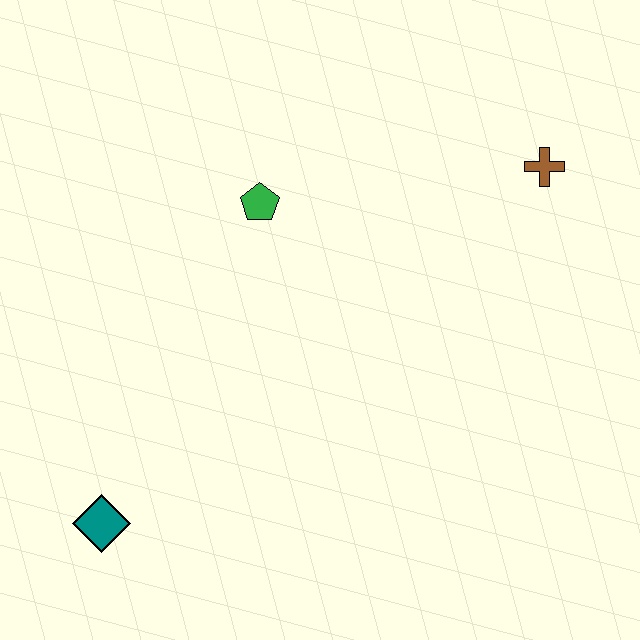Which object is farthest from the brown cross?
The teal diamond is farthest from the brown cross.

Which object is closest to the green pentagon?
The brown cross is closest to the green pentagon.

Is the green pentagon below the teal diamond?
No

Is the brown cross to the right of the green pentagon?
Yes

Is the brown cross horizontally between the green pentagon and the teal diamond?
No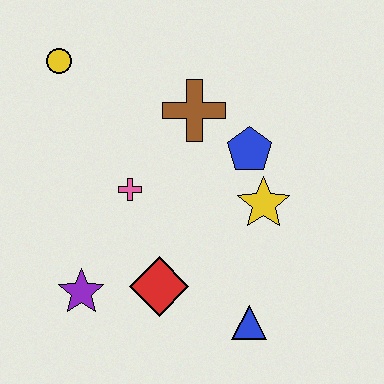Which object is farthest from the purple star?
The yellow circle is farthest from the purple star.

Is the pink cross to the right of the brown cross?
No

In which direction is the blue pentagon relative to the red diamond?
The blue pentagon is above the red diamond.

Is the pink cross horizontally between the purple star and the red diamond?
Yes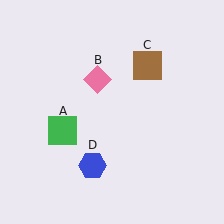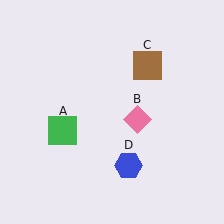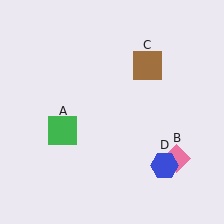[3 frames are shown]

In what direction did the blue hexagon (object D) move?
The blue hexagon (object D) moved right.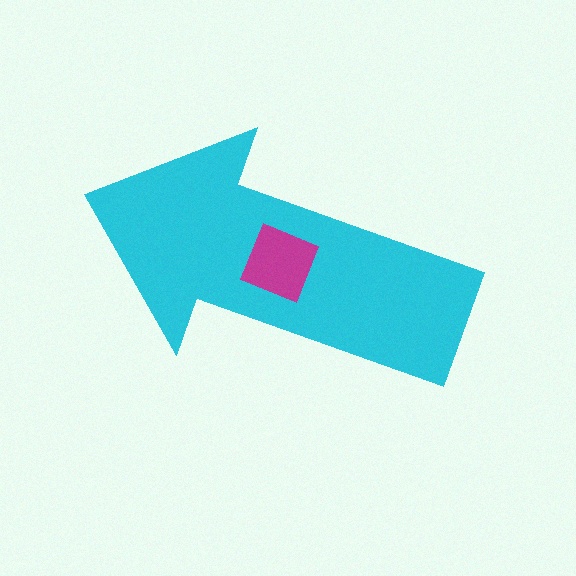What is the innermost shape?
The magenta square.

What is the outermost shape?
The cyan arrow.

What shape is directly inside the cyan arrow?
The magenta square.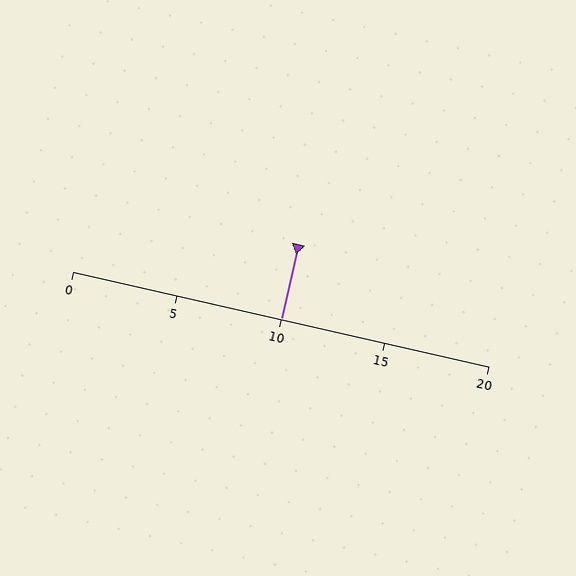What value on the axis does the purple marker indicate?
The marker indicates approximately 10.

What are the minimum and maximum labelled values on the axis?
The axis runs from 0 to 20.